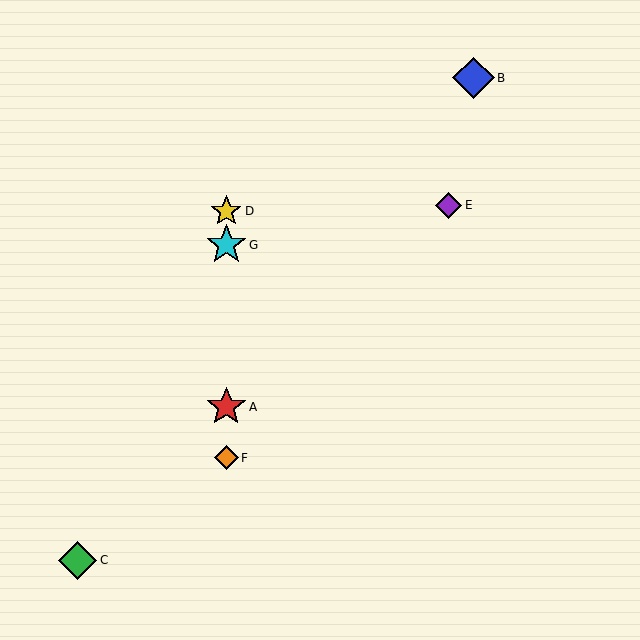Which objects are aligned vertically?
Objects A, D, F, G are aligned vertically.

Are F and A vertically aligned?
Yes, both are at x≈226.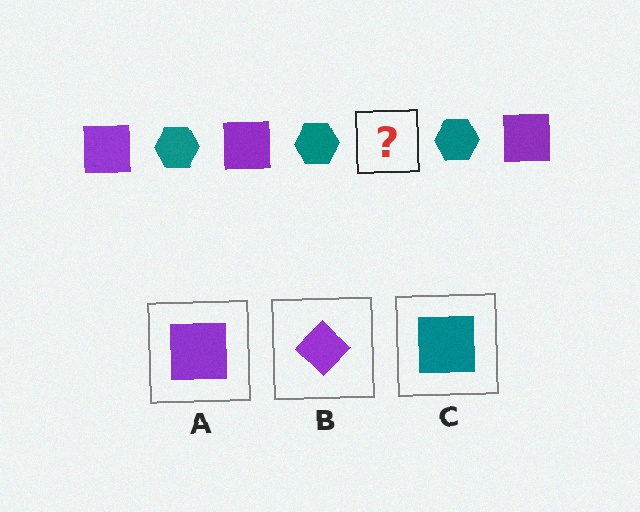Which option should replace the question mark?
Option A.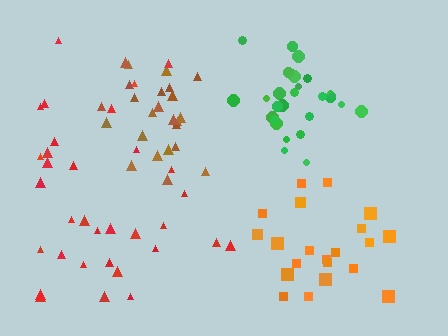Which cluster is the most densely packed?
Green.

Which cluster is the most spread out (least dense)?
Red.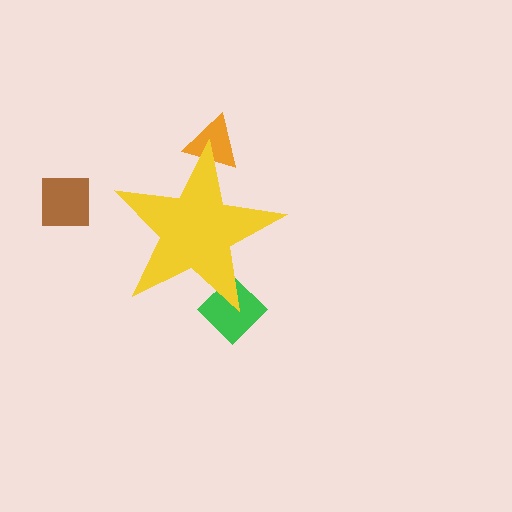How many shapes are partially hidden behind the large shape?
2 shapes are partially hidden.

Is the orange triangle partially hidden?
Yes, the orange triangle is partially hidden behind the yellow star.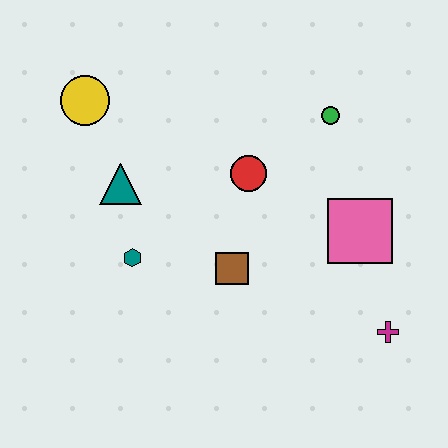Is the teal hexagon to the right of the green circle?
No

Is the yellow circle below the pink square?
No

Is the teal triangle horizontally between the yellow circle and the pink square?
Yes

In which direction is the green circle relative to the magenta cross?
The green circle is above the magenta cross.